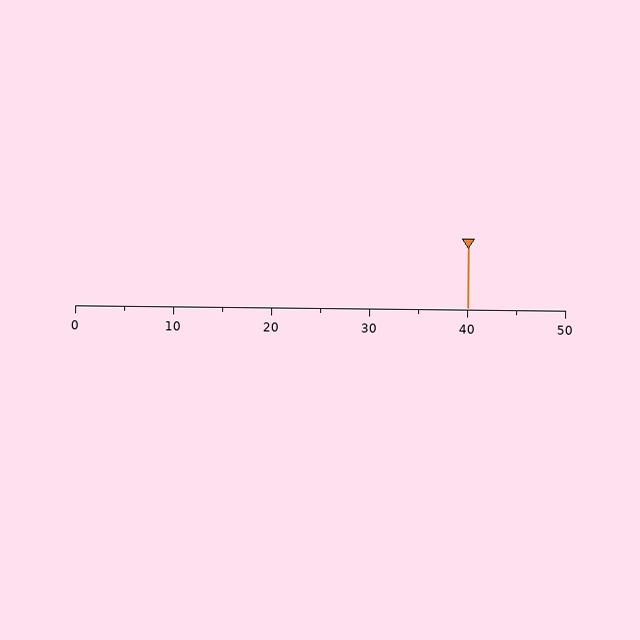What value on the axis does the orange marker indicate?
The marker indicates approximately 40.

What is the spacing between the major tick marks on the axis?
The major ticks are spaced 10 apart.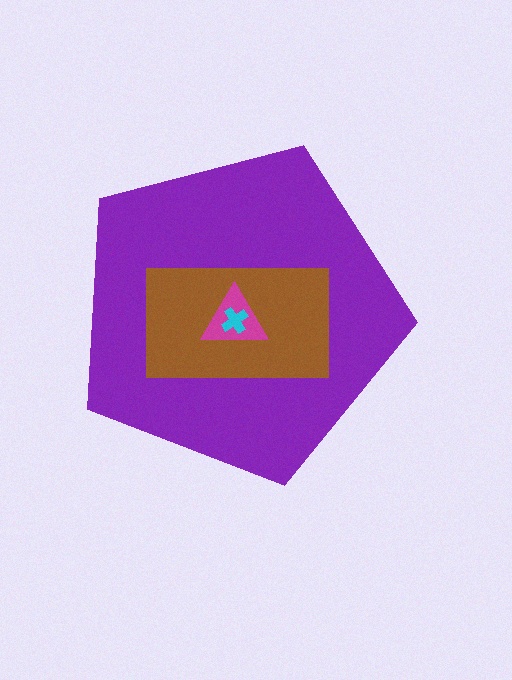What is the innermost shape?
The cyan cross.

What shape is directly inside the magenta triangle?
The cyan cross.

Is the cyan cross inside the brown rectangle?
Yes.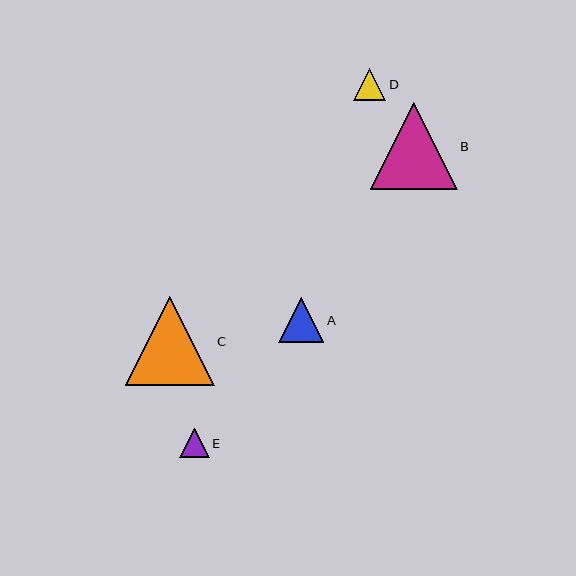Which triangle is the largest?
Triangle C is the largest with a size of approximately 89 pixels.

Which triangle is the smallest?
Triangle E is the smallest with a size of approximately 29 pixels.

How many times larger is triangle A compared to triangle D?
Triangle A is approximately 1.4 times the size of triangle D.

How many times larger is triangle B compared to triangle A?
Triangle B is approximately 1.9 times the size of triangle A.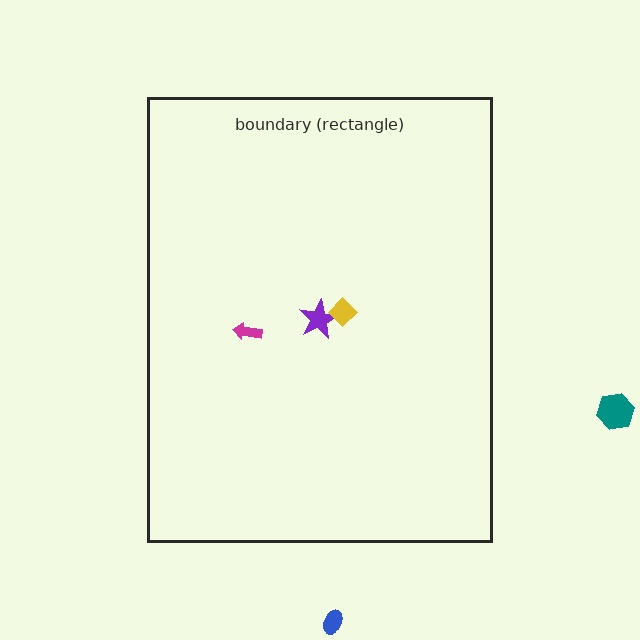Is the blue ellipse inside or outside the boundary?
Outside.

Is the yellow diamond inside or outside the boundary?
Inside.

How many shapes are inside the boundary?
3 inside, 2 outside.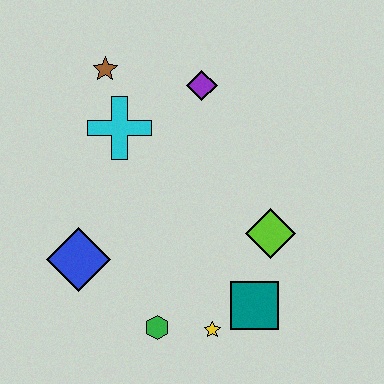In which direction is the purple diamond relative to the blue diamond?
The purple diamond is above the blue diamond.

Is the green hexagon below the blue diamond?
Yes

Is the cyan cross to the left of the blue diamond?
No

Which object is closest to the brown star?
The cyan cross is closest to the brown star.